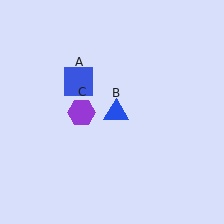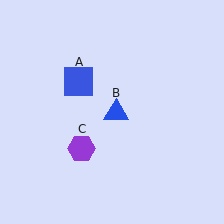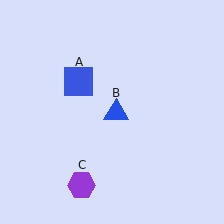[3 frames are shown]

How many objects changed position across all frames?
1 object changed position: purple hexagon (object C).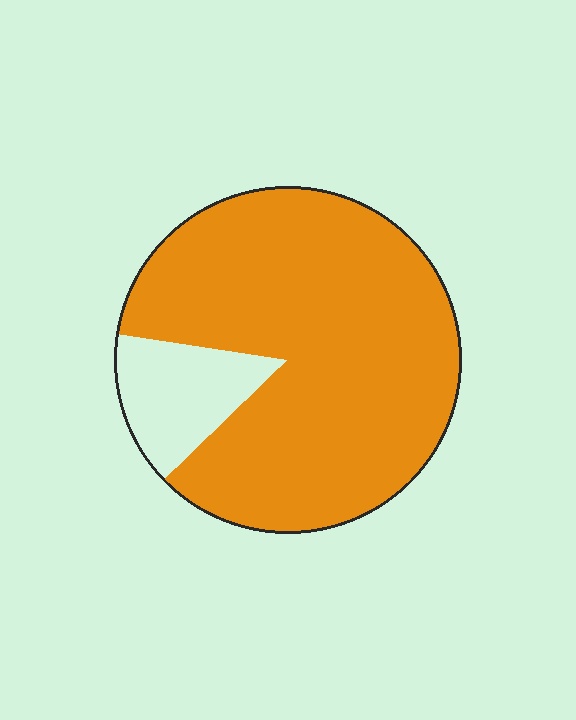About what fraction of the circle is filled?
About seven eighths (7/8).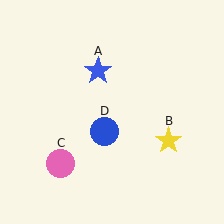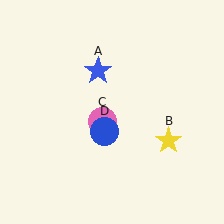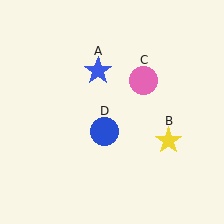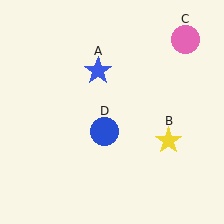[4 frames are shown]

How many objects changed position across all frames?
1 object changed position: pink circle (object C).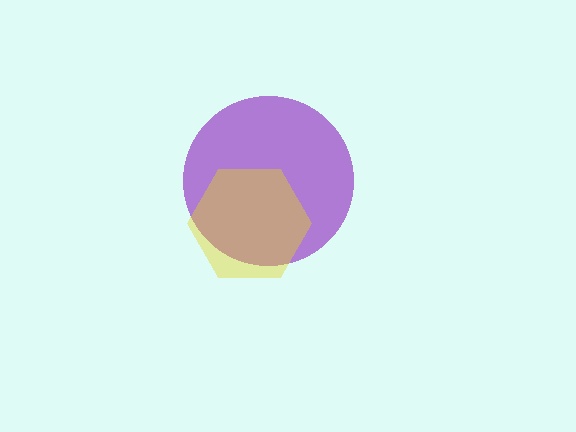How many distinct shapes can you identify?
There are 2 distinct shapes: a purple circle, a yellow hexagon.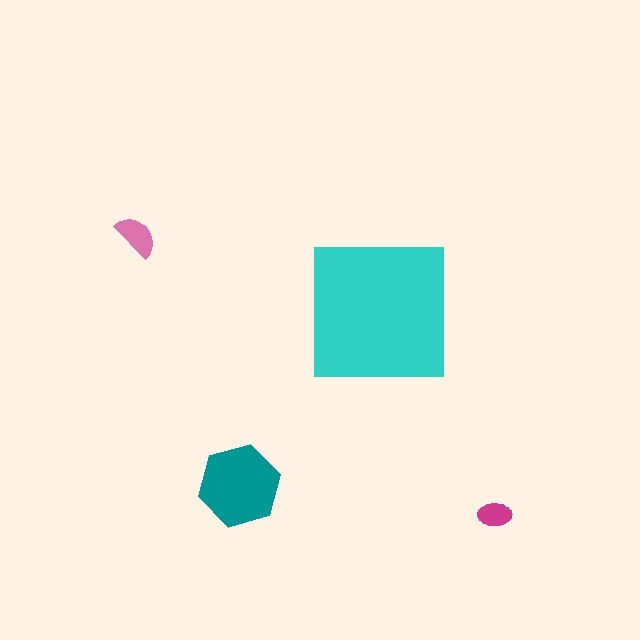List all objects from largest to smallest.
The cyan square, the teal hexagon, the pink semicircle, the magenta ellipse.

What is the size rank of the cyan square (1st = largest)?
1st.